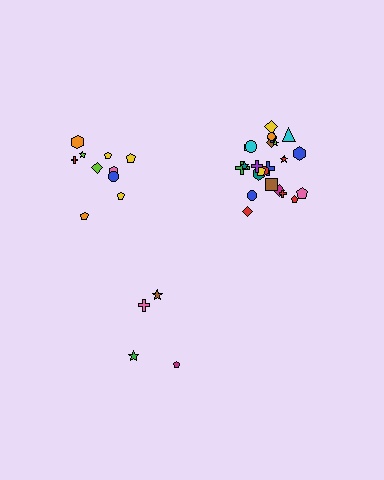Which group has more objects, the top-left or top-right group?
The top-right group.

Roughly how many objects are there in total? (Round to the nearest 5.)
Roughly 40 objects in total.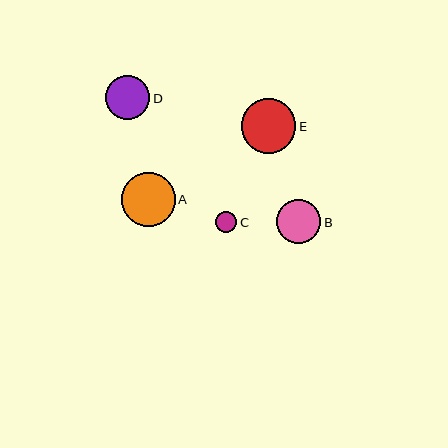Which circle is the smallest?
Circle C is the smallest with a size of approximately 21 pixels.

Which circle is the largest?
Circle E is the largest with a size of approximately 54 pixels.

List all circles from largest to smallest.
From largest to smallest: E, A, D, B, C.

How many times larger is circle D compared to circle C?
Circle D is approximately 2.1 times the size of circle C.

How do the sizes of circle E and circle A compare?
Circle E and circle A are approximately the same size.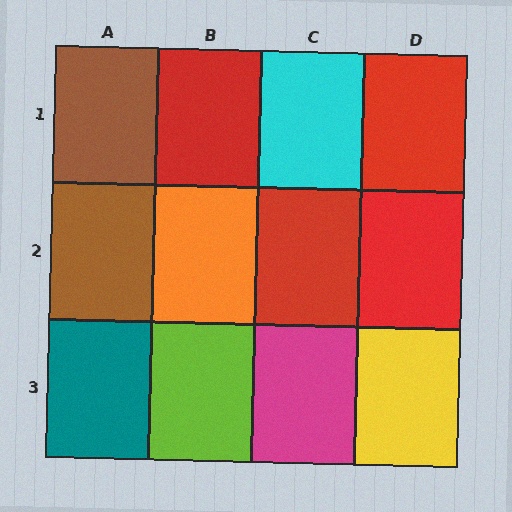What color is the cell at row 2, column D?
Red.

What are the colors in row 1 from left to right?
Brown, red, cyan, red.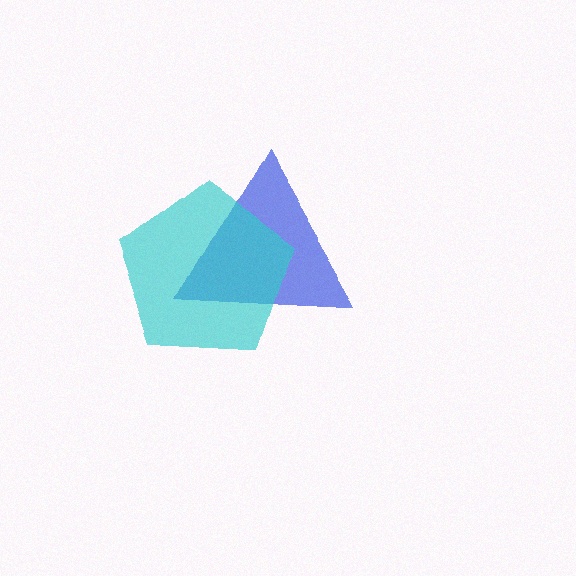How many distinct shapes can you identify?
There are 2 distinct shapes: a blue triangle, a cyan pentagon.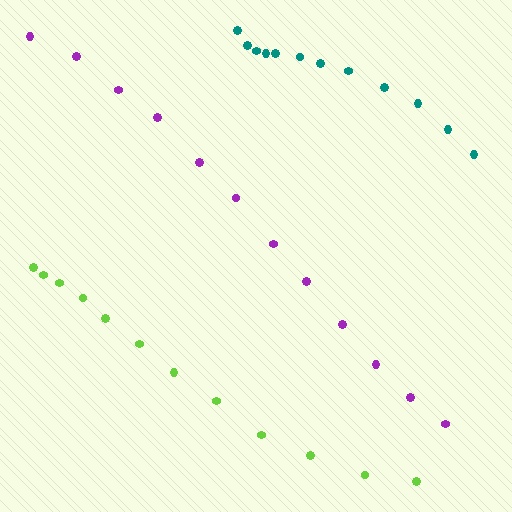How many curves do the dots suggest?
There are 3 distinct paths.